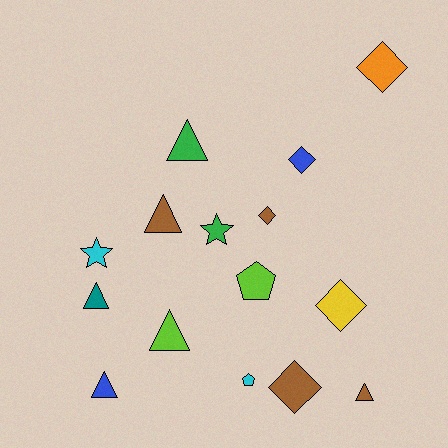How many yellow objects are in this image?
There is 1 yellow object.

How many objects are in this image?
There are 15 objects.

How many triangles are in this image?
There are 6 triangles.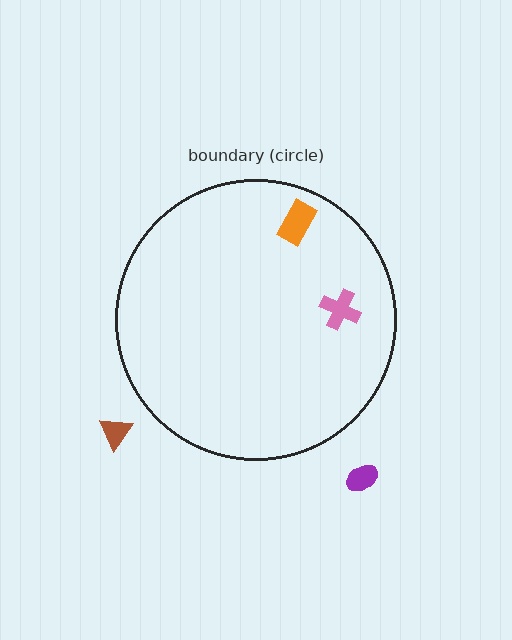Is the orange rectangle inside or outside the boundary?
Inside.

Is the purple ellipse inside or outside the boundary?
Outside.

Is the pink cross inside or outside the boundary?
Inside.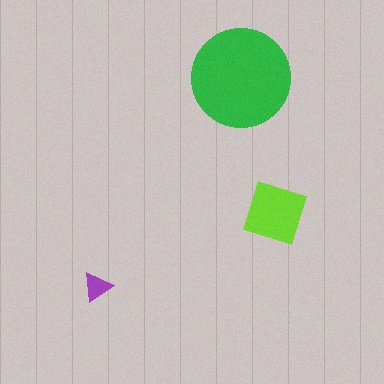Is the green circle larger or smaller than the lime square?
Larger.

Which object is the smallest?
The purple triangle.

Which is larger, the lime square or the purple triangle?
The lime square.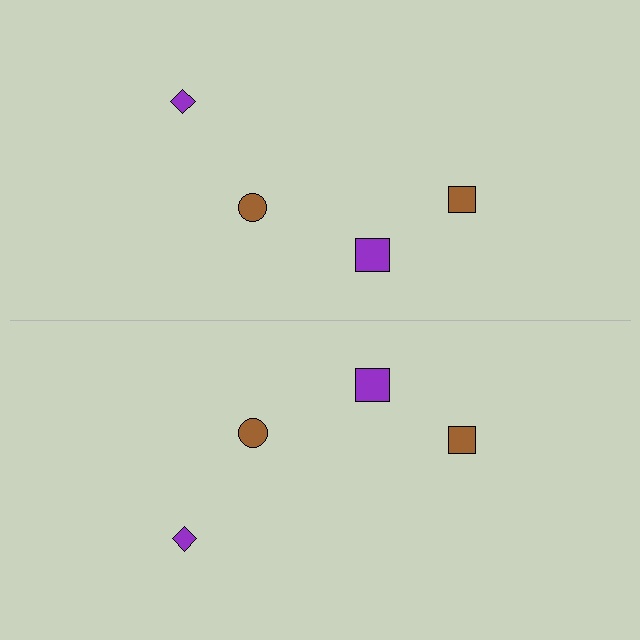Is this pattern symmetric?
Yes, this pattern has bilateral (reflection) symmetry.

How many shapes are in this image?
There are 8 shapes in this image.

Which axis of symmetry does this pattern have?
The pattern has a horizontal axis of symmetry running through the center of the image.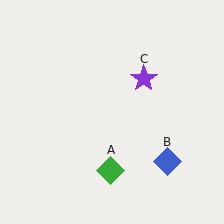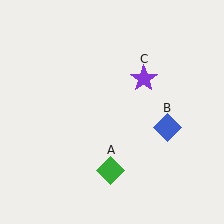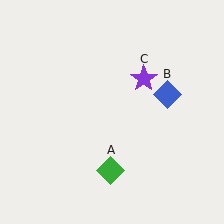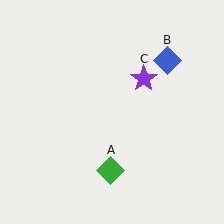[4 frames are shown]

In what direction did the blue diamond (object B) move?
The blue diamond (object B) moved up.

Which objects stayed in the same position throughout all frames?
Green diamond (object A) and purple star (object C) remained stationary.